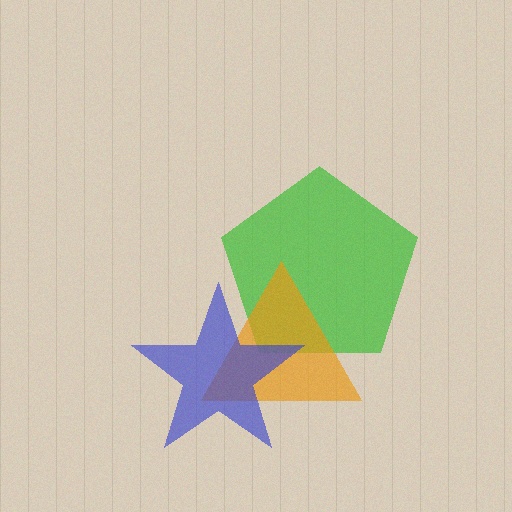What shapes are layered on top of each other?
The layered shapes are: a green pentagon, an orange triangle, a blue star.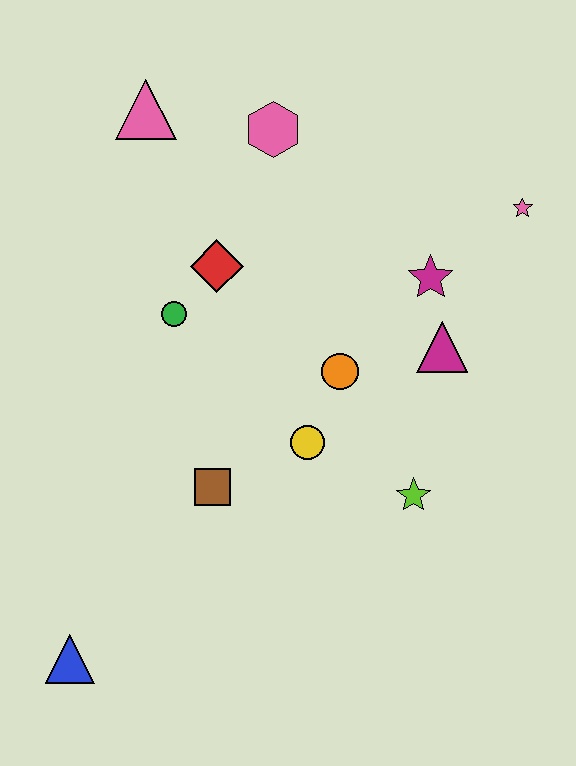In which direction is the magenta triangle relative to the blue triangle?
The magenta triangle is to the right of the blue triangle.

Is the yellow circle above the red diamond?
No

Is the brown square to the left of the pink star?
Yes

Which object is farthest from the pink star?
The blue triangle is farthest from the pink star.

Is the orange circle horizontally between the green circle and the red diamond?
No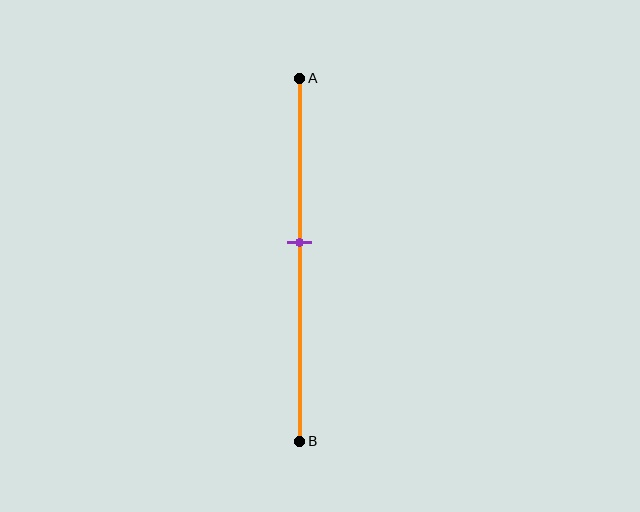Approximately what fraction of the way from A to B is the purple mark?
The purple mark is approximately 45% of the way from A to B.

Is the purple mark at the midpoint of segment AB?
No, the mark is at about 45% from A, not at the 50% midpoint.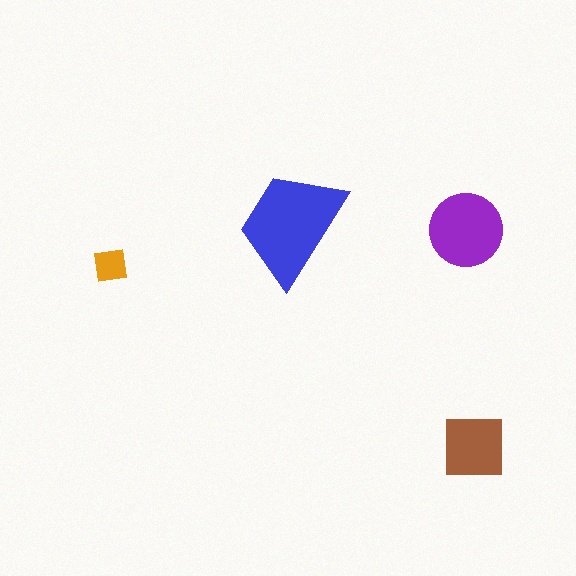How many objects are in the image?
There are 4 objects in the image.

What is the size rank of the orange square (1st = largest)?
4th.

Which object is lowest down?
The brown square is bottommost.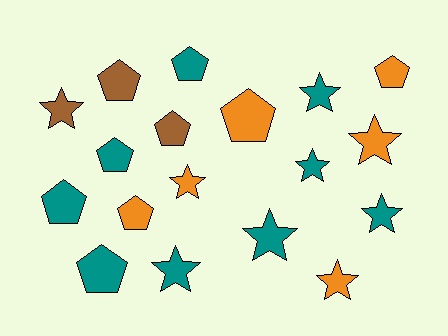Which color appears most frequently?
Teal, with 9 objects.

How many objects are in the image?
There are 18 objects.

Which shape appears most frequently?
Pentagon, with 9 objects.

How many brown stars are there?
There is 1 brown star.